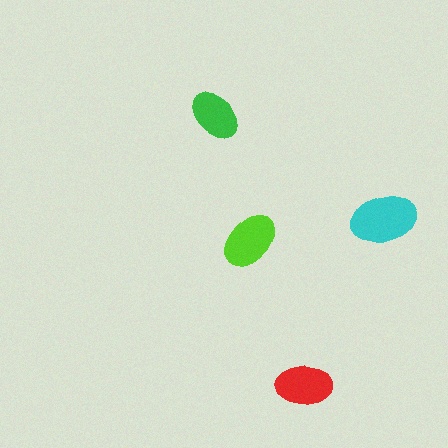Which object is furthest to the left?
The green ellipse is leftmost.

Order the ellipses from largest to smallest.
the cyan one, the lime one, the red one, the green one.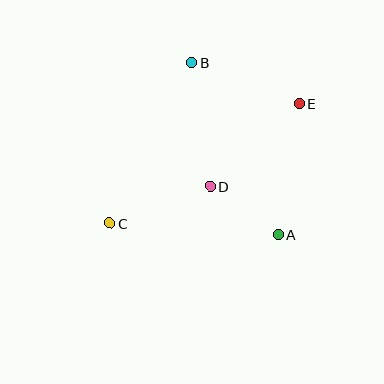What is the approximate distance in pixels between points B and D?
The distance between B and D is approximately 125 pixels.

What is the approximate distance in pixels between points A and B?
The distance between A and B is approximately 192 pixels.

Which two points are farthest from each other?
Points C and E are farthest from each other.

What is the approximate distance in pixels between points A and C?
The distance between A and C is approximately 169 pixels.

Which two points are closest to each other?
Points A and D are closest to each other.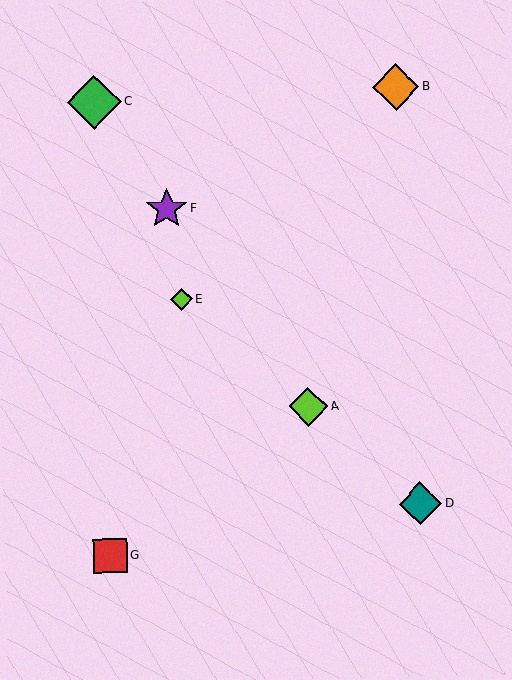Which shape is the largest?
The green diamond (labeled C) is the largest.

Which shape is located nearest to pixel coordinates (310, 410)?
The lime diamond (labeled A) at (308, 407) is nearest to that location.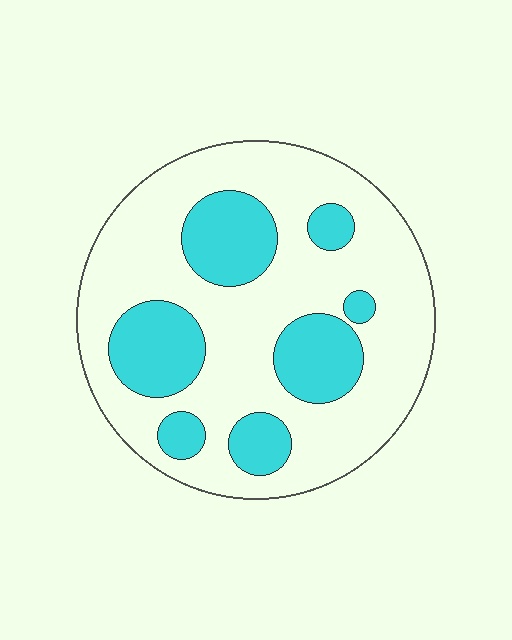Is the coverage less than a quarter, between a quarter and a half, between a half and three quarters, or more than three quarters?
Between a quarter and a half.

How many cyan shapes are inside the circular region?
7.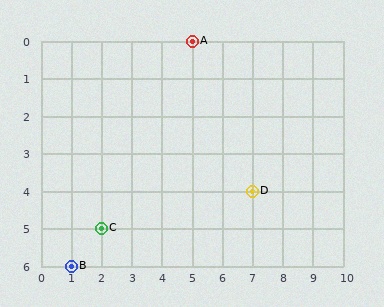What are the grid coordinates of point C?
Point C is at grid coordinates (2, 5).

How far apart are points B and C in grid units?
Points B and C are 1 column and 1 row apart (about 1.4 grid units diagonally).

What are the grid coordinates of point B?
Point B is at grid coordinates (1, 6).